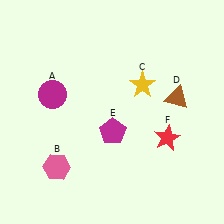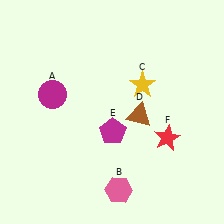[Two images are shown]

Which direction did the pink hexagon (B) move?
The pink hexagon (B) moved right.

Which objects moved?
The objects that moved are: the pink hexagon (B), the brown triangle (D).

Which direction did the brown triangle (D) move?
The brown triangle (D) moved left.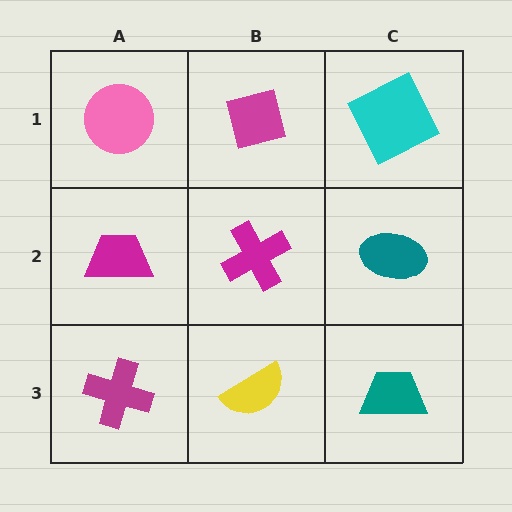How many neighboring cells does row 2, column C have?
3.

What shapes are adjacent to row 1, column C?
A teal ellipse (row 2, column C), a magenta square (row 1, column B).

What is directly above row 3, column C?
A teal ellipse.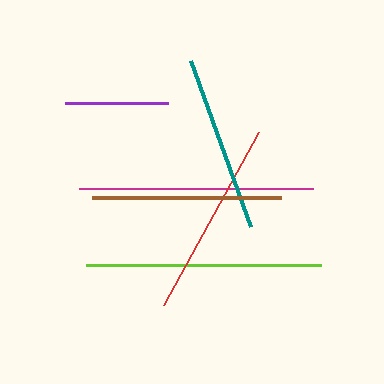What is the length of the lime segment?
The lime segment is approximately 235 pixels long.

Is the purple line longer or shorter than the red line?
The red line is longer than the purple line.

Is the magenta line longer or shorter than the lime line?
The lime line is longer than the magenta line.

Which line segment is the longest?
The lime line is the longest at approximately 235 pixels.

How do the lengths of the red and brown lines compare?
The red and brown lines are approximately the same length.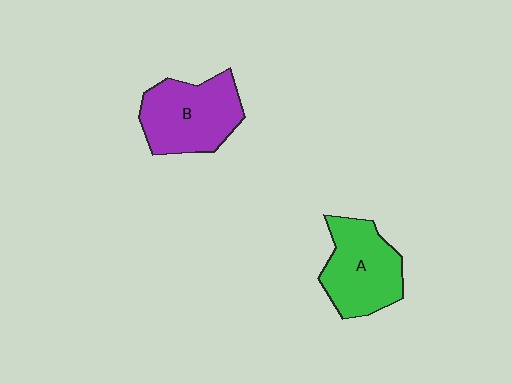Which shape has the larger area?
Shape B (purple).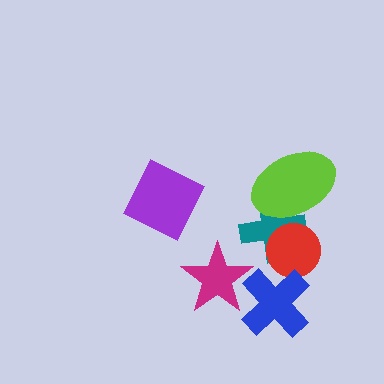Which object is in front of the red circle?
The blue cross is in front of the red circle.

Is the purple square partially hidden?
No, no other shape covers it.